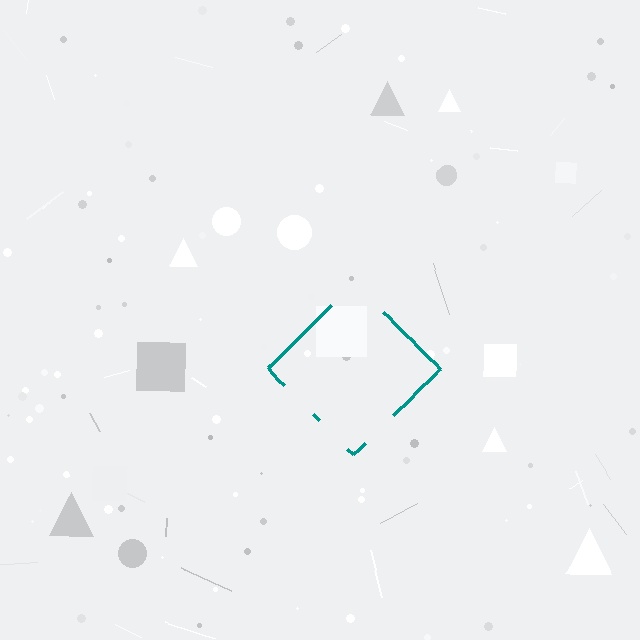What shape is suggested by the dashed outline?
The dashed outline suggests a diamond.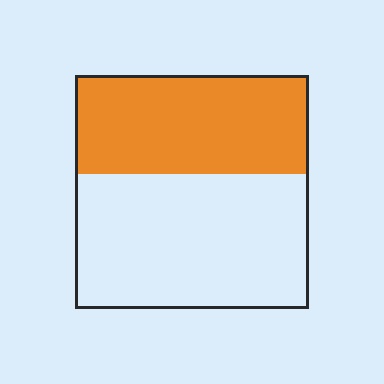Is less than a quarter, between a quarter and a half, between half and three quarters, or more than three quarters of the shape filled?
Between a quarter and a half.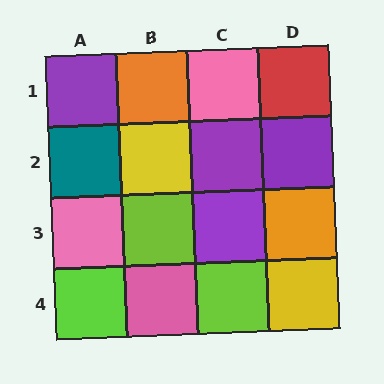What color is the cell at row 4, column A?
Lime.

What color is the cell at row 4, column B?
Pink.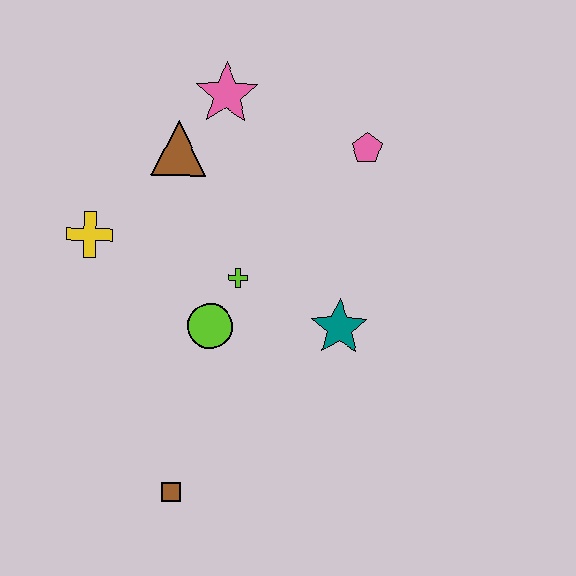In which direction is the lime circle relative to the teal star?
The lime circle is to the left of the teal star.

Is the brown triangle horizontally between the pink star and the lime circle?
No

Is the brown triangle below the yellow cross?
No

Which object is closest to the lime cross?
The lime circle is closest to the lime cross.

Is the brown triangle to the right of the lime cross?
No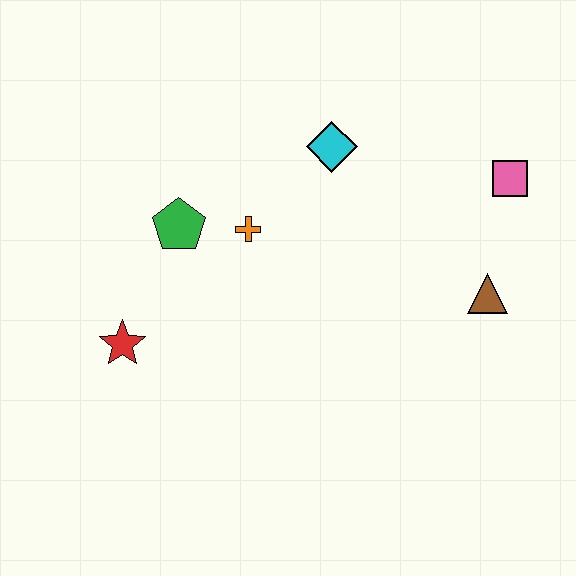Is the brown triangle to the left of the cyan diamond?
No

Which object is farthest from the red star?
The pink square is farthest from the red star.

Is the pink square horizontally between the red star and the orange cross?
No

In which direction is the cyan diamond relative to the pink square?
The cyan diamond is to the left of the pink square.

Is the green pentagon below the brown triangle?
No